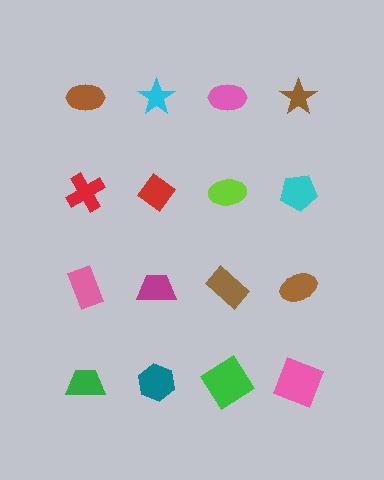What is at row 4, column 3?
A green diamond.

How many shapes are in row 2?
4 shapes.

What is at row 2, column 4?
A cyan pentagon.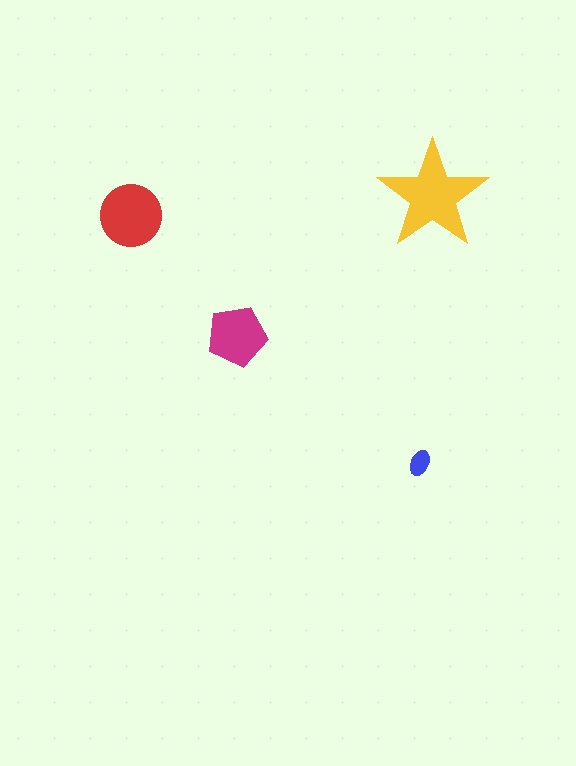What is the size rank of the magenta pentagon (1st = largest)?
3rd.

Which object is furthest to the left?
The red circle is leftmost.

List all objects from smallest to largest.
The blue ellipse, the magenta pentagon, the red circle, the yellow star.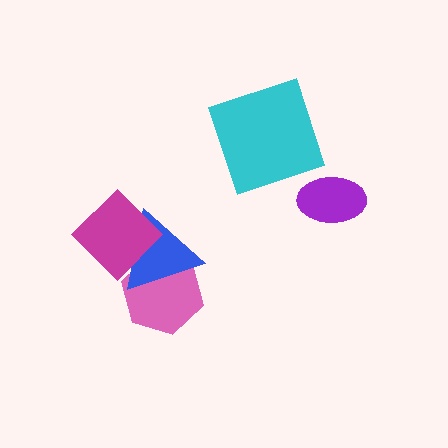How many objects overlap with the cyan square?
0 objects overlap with the cyan square.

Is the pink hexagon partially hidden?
Yes, it is partially covered by another shape.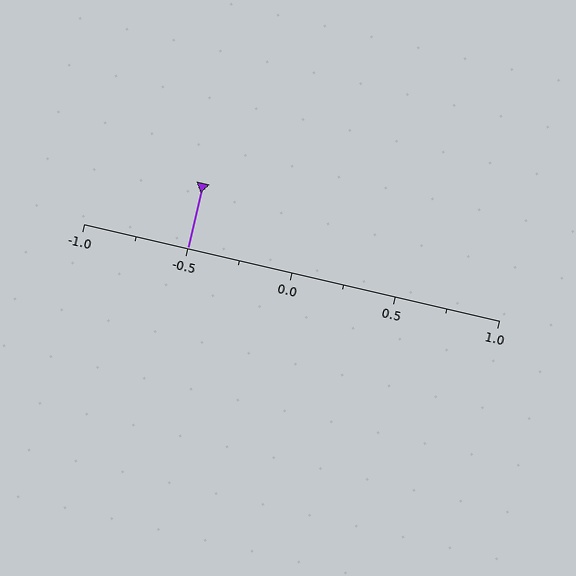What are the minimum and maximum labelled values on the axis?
The axis runs from -1.0 to 1.0.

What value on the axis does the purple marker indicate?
The marker indicates approximately -0.5.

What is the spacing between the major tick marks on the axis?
The major ticks are spaced 0.5 apart.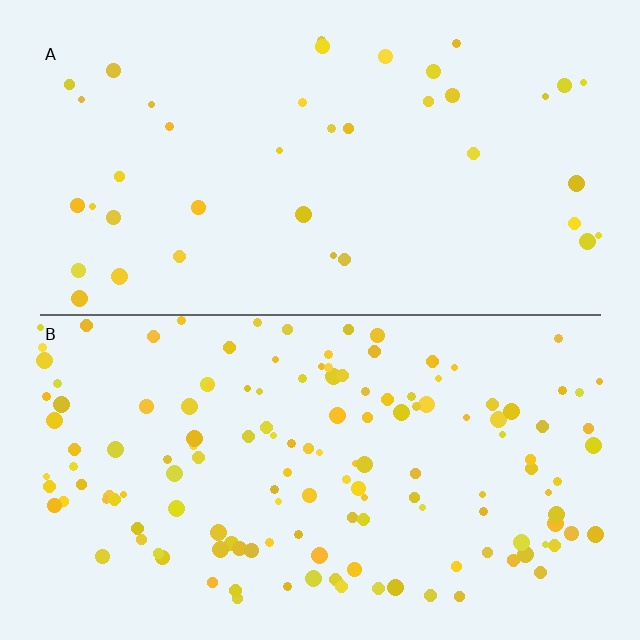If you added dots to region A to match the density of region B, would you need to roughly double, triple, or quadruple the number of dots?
Approximately quadruple.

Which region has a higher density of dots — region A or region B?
B (the bottom).